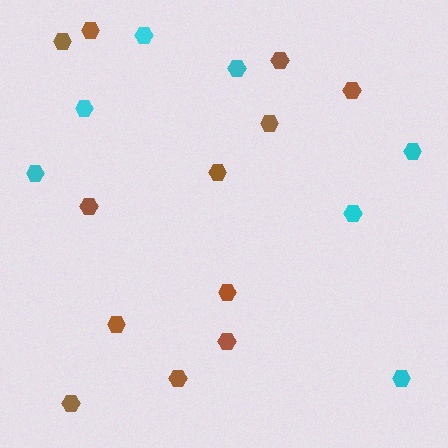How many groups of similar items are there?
There are 2 groups: one group of brown hexagons (12) and one group of cyan hexagons (7).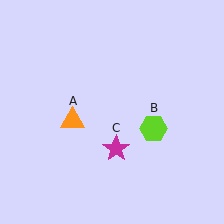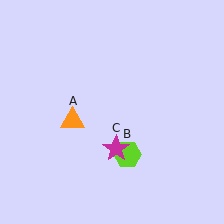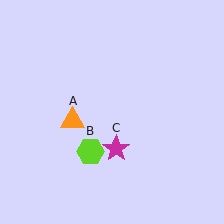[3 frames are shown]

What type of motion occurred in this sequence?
The lime hexagon (object B) rotated clockwise around the center of the scene.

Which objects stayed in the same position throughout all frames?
Orange triangle (object A) and magenta star (object C) remained stationary.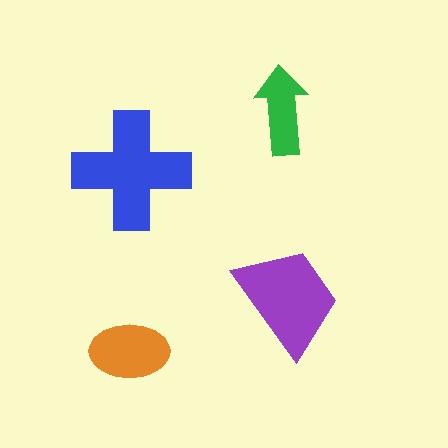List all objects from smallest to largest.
The green arrow, the orange ellipse, the purple trapezoid, the blue cross.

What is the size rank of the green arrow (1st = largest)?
4th.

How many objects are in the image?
There are 4 objects in the image.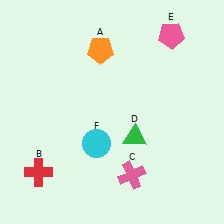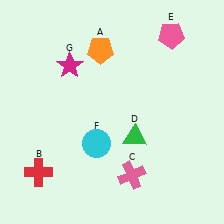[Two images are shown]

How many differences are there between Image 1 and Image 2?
There is 1 difference between the two images.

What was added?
A magenta star (G) was added in Image 2.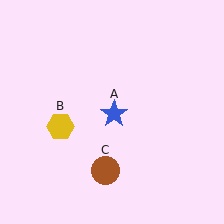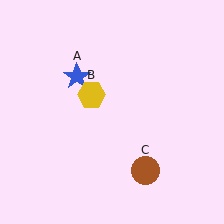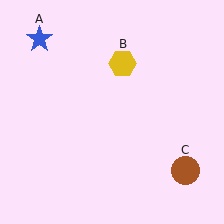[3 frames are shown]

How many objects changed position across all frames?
3 objects changed position: blue star (object A), yellow hexagon (object B), brown circle (object C).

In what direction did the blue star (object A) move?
The blue star (object A) moved up and to the left.